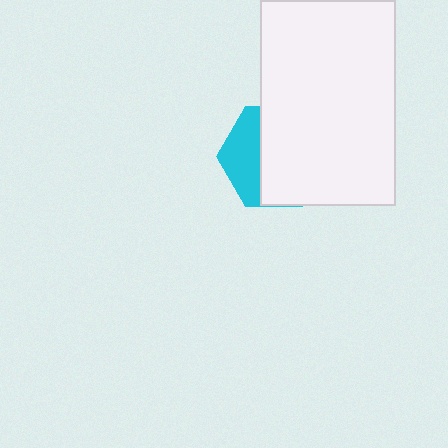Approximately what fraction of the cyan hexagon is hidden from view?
Roughly 66% of the cyan hexagon is hidden behind the white rectangle.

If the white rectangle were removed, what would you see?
You would see the complete cyan hexagon.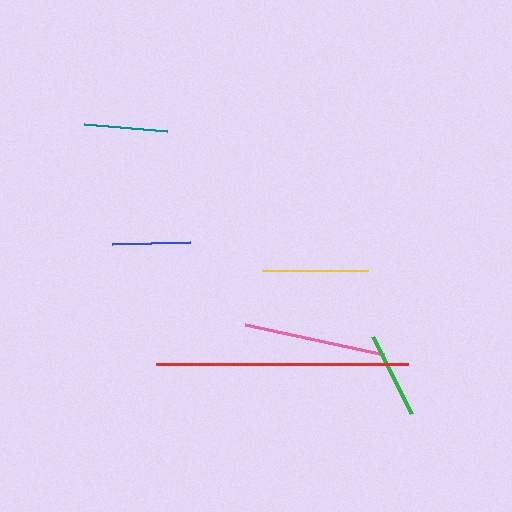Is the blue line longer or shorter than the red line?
The red line is longer than the blue line.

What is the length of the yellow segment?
The yellow segment is approximately 106 pixels long.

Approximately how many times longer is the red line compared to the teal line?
The red line is approximately 3.0 times the length of the teal line.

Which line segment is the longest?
The red line is the longest at approximately 252 pixels.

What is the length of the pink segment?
The pink segment is approximately 143 pixels long.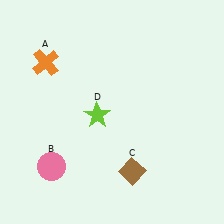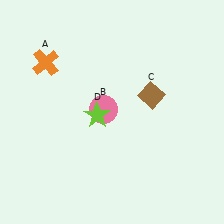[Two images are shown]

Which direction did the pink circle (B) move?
The pink circle (B) moved up.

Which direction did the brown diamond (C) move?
The brown diamond (C) moved up.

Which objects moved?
The objects that moved are: the pink circle (B), the brown diamond (C).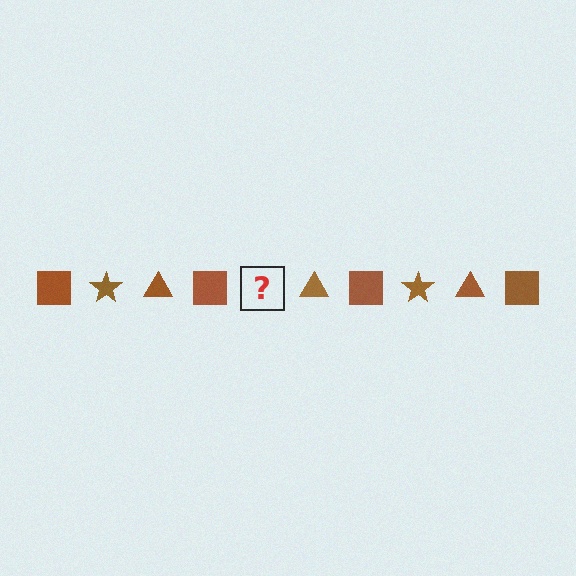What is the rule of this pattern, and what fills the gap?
The rule is that the pattern cycles through square, star, triangle shapes in brown. The gap should be filled with a brown star.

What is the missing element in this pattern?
The missing element is a brown star.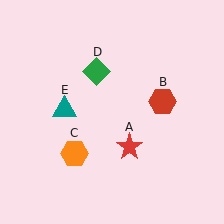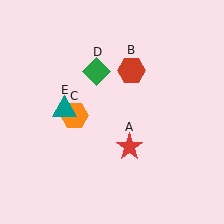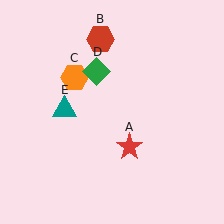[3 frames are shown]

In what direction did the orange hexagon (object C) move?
The orange hexagon (object C) moved up.